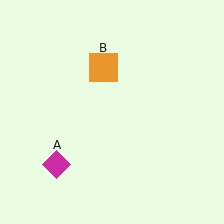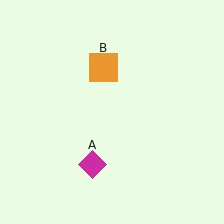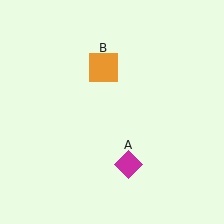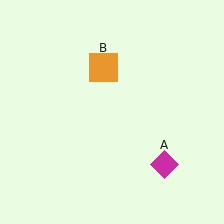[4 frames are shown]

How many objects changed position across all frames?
1 object changed position: magenta diamond (object A).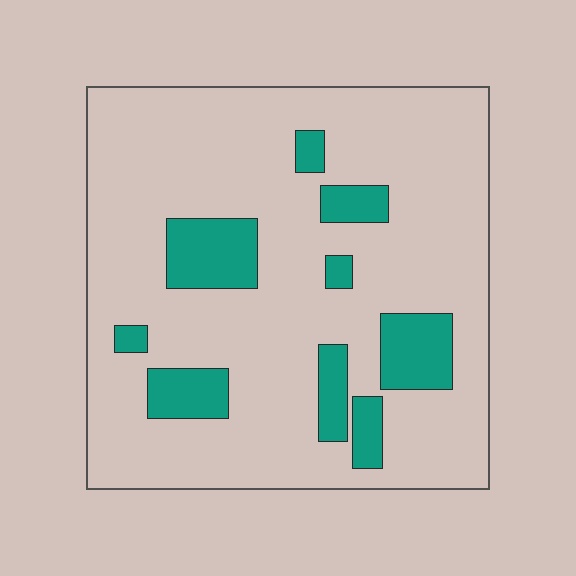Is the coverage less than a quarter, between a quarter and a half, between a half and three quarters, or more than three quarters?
Less than a quarter.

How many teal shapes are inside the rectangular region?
9.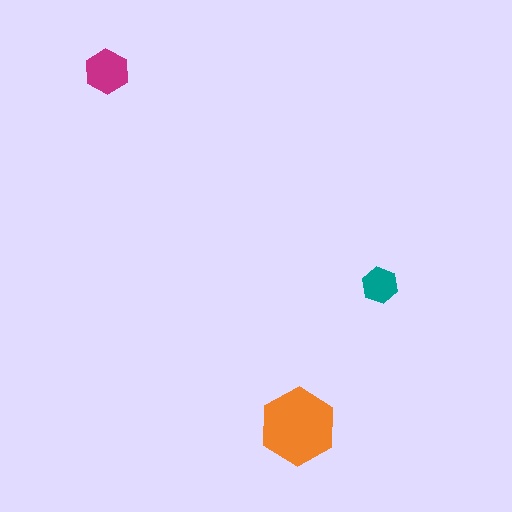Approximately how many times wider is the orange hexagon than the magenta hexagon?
About 1.5 times wider.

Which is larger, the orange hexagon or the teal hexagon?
The orange one.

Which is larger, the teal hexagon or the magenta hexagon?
The magenta one.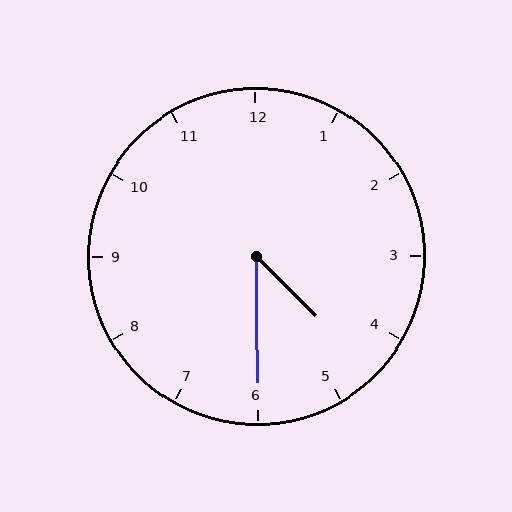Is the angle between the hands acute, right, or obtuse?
It is acute.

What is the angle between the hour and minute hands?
Approximately 45 degrees.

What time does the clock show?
4:30.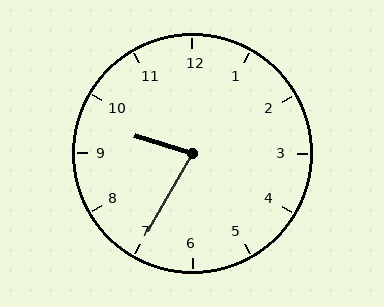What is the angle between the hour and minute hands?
Approximately 78 degrees.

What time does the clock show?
9:35.